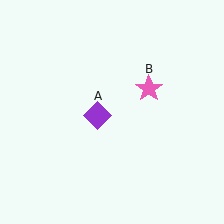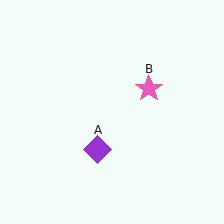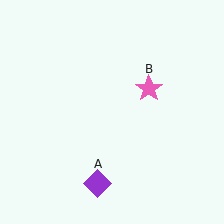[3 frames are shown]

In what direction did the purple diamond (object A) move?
The purple diamond (object A) moved down.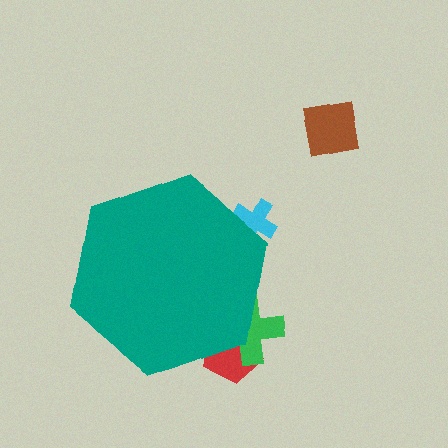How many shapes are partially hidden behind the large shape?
3 shapes are partially hidden.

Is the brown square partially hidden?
No, the brown square is fully visible.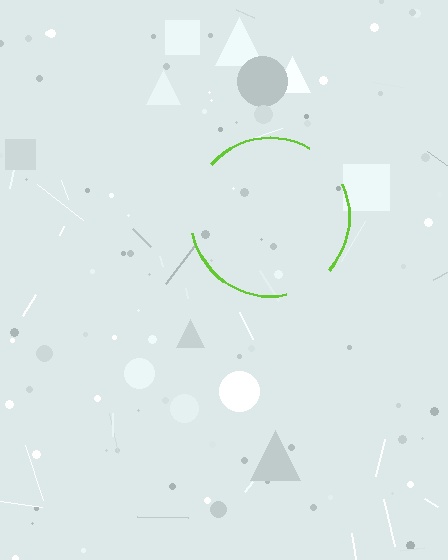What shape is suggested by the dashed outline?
The dashed outline suggests a circle.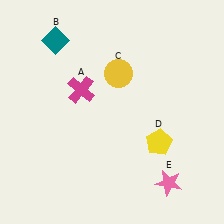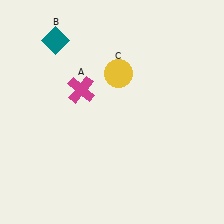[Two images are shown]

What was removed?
The pink star (E), the yellow pentagon (D) were removed in Image 2.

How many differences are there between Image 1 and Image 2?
There are 2 differences between the two images.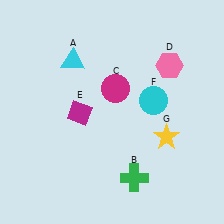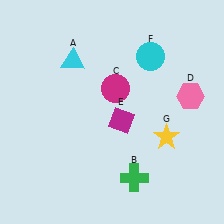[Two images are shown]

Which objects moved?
The objects that moved are: the pink hexagon (D), the magenta diamond (E), the cyan circle (F).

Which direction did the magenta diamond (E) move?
The magenta diamond (E) moved right.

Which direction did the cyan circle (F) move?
The cyan circle (F) moved up.